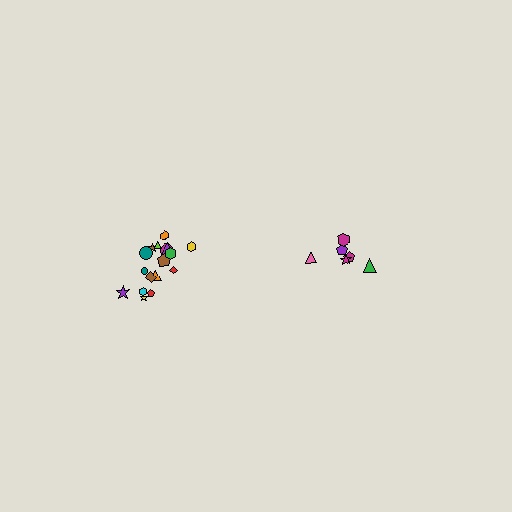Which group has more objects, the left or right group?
The left group.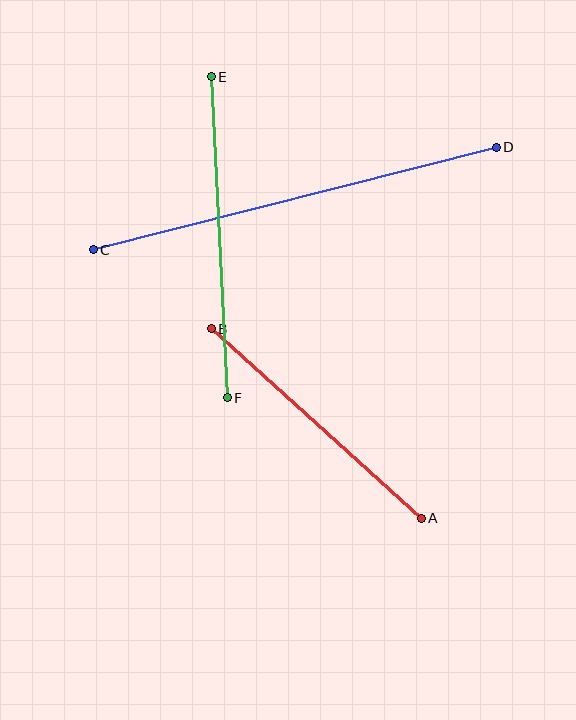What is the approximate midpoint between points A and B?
The midpoint is at approximately (316, 424) pixels.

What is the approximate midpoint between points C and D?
The midpoint is at approximately (295, 199) pixels.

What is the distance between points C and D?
The distance is approximately 416 pixels.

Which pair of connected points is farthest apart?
Points C and D are farthest apart.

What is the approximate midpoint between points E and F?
The midpoint is at approximately (219, 237) pixels.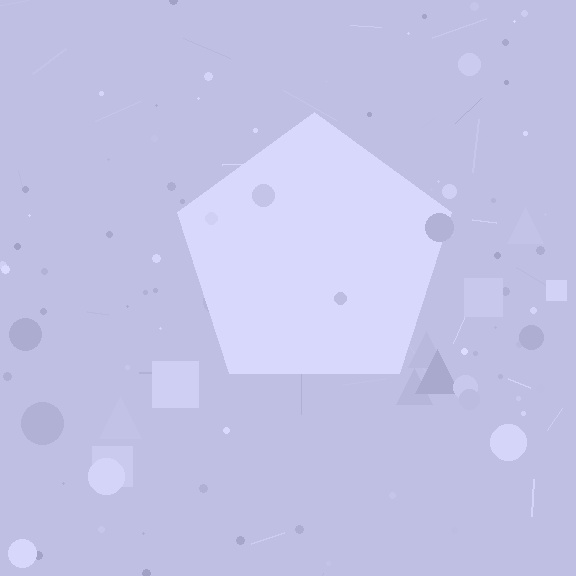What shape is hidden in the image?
A pentagon is hidden in the image.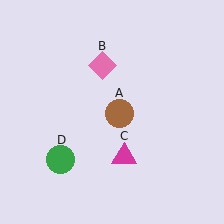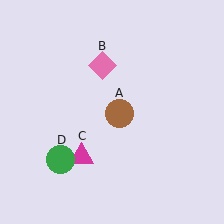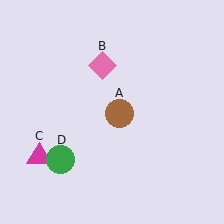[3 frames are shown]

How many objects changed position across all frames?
1 object changed position: magenta triangle (object C).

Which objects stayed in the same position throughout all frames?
Brown circle (object A) and pink diamond (object B) and green circle (object D) remained stationary.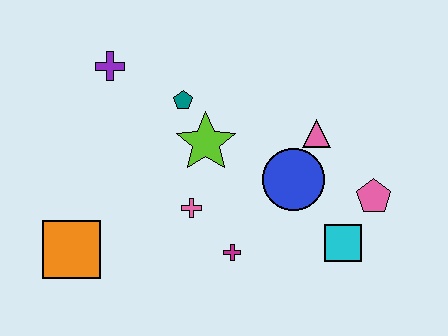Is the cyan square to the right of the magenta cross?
Yes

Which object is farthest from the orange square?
The pink pentagon is farthest from the orange square.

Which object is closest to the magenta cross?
The pink cross is closest to the magenta cross.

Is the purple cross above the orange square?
Yes